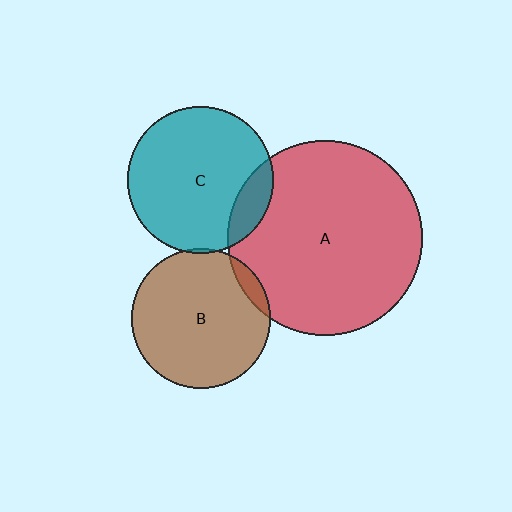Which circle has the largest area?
Circle A (red).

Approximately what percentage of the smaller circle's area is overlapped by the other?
Approximately 15%.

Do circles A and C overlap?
Yes.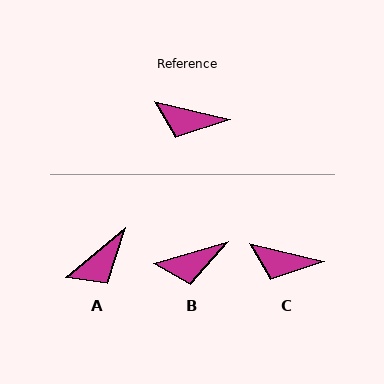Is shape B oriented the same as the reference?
No, it is off by about 30 degrees.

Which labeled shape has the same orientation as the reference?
C.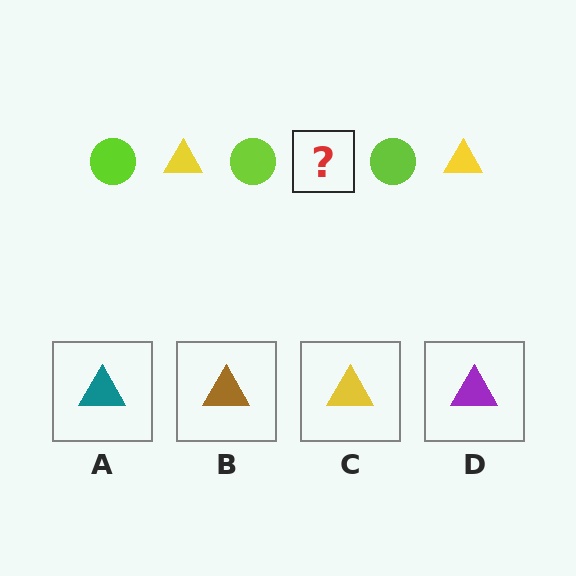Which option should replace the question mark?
Option C.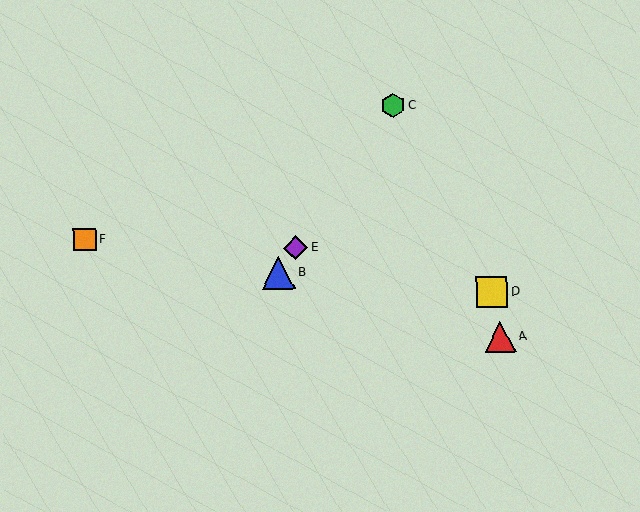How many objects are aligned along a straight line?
3 objects (B, C, E) are aligned along a straight line.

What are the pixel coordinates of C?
Object C is at (393, 105).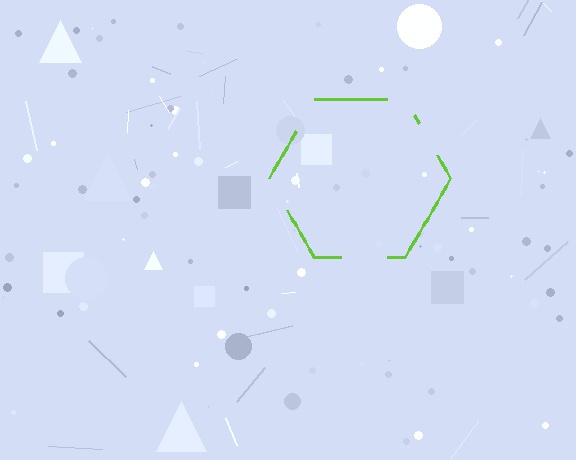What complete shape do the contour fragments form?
The contour fragments form a hexagon.